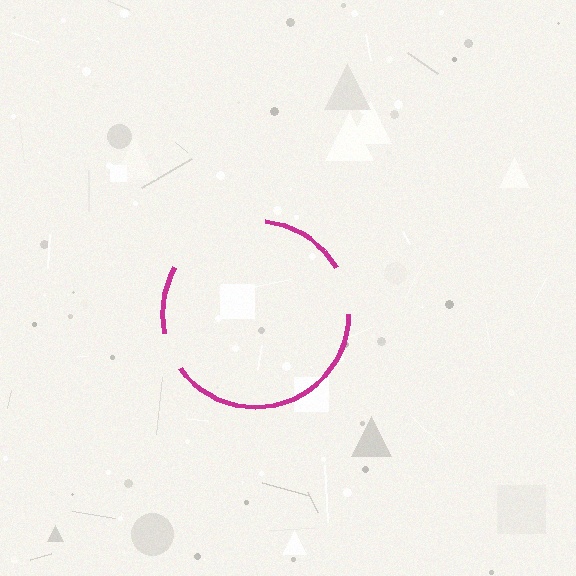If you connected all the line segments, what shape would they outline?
They would outline a circle.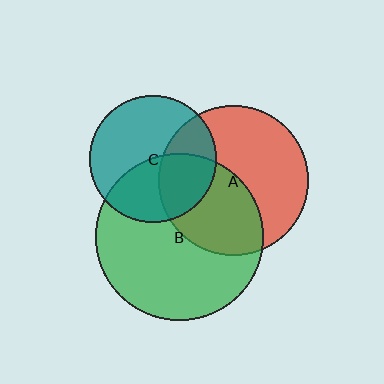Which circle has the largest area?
Circle B (green).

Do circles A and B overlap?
Yes.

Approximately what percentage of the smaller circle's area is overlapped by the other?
Approximately 45%.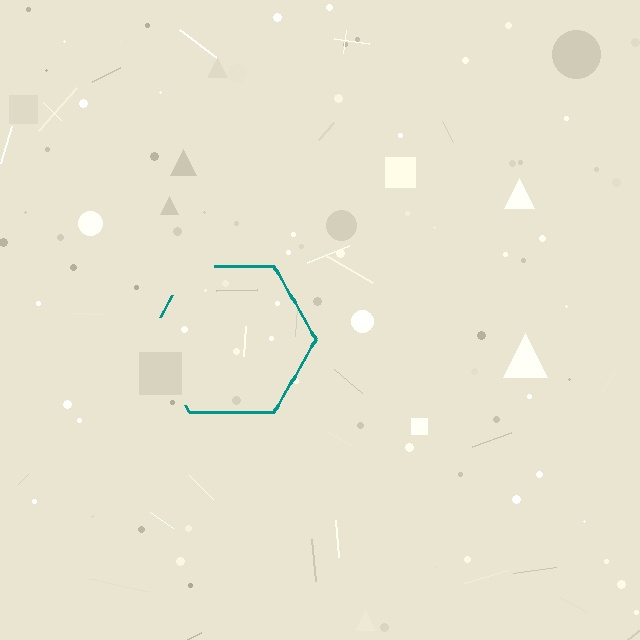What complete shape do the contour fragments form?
The contour fragments form a hexagon.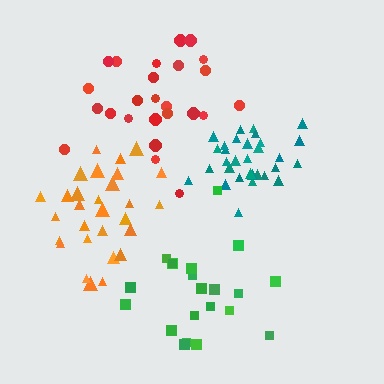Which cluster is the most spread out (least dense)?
Red.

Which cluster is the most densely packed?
Teal.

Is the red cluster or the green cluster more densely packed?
Green.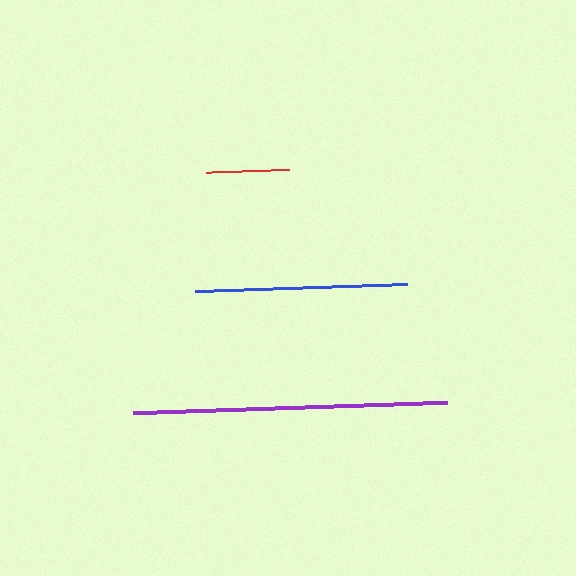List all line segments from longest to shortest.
From longest to shortest: purple, blue, red.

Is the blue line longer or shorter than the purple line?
The purple line is longer than the blue line.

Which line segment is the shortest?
The red line is the shortest at approximately 83 pixels.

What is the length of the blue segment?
The blue segment is approximately 212 pixels long.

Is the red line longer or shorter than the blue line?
The blue line is longer than the red line.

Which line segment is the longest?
The purple line is the longest at approximately 314 pixels.